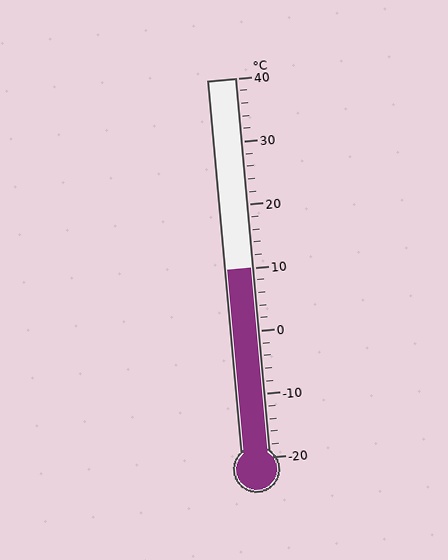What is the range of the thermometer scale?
The thermometer scale ranges from -20°C to 40°C.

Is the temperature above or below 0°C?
The temperature is above 0°C.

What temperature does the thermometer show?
The thermometer shows approximately 10°C.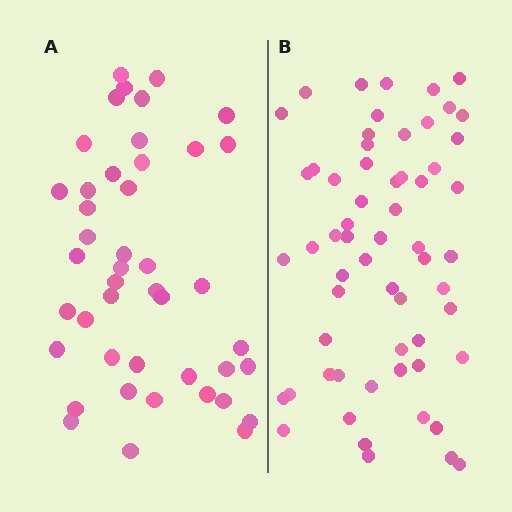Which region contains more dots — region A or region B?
Region B (the right region) has more dots.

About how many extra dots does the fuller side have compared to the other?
Region B has approximately 15 more dots than region A.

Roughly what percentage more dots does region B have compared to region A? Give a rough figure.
About 35% more.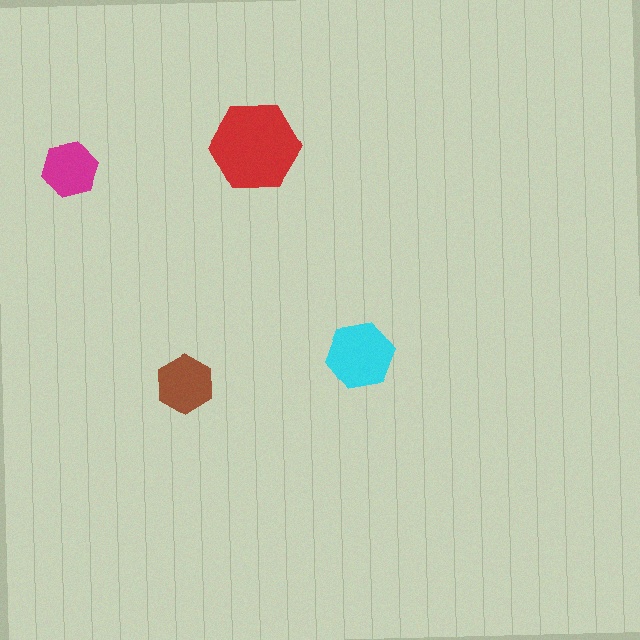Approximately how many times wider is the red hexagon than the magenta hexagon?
About 1.5 times wider.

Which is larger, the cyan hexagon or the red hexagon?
The red one.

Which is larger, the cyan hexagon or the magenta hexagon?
The cyan one.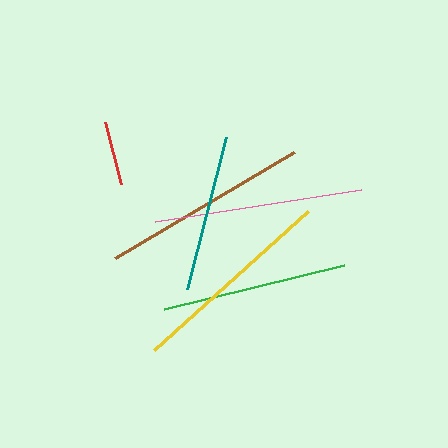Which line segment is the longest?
The pink line is the longest at approximately 209 pixels.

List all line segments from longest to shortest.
From longest to shortest: pink, brown, yellow, green, teal, red.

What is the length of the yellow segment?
The yellow segment is approximately 207 pixels long.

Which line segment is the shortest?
The red line is the shortest at approximately 63 pixels.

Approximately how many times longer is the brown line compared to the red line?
The brown line is approximately 3.3 times the length of the red line.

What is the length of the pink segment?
The pink segment is approximately 209 pixels long.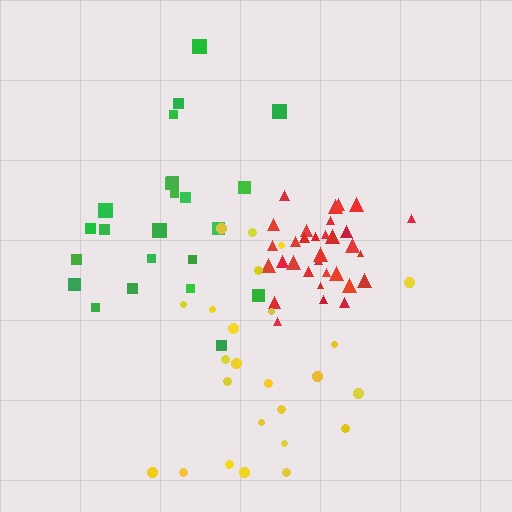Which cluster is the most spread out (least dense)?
Yellow.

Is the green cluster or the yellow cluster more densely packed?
Green.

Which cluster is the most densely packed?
Red.